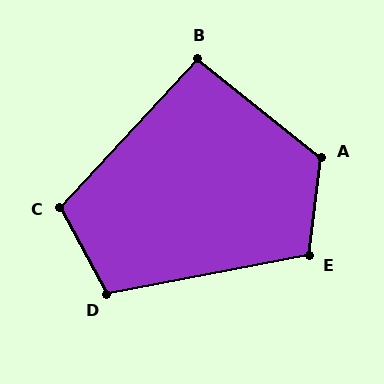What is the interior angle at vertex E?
Approximately 108 degrees (obtuse).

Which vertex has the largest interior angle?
A, at approximately 122 degrees.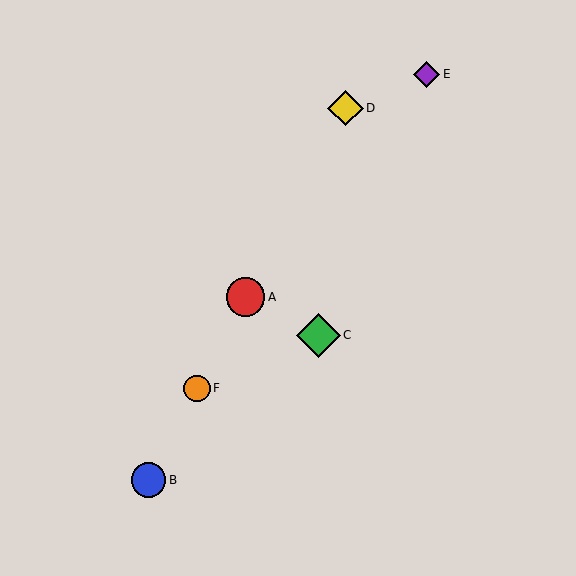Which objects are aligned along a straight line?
Objects A, B, D, F are aligned along a straight line.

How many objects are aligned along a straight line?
4 objects (A, B, D, F) are aligned along a straight line.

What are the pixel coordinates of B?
Object B is at (148, 480).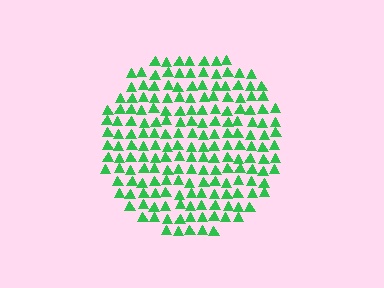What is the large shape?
The large shape is a circle.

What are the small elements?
The small elements are triangles.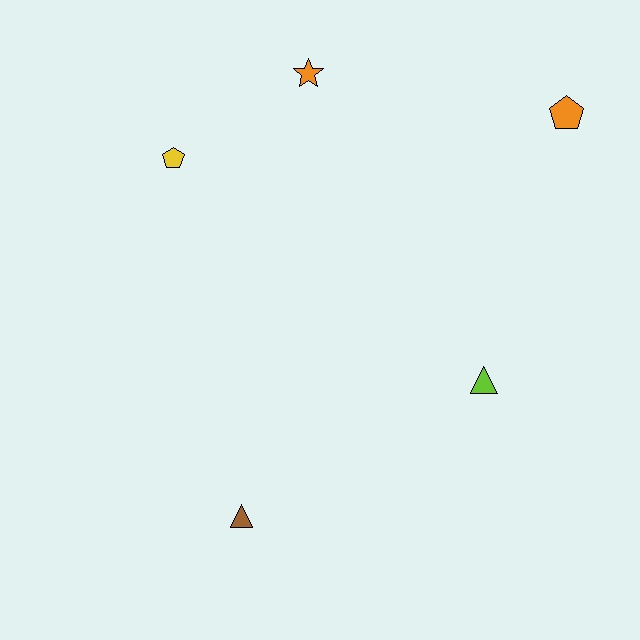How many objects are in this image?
There are 5 objects.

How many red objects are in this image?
There are no red objects.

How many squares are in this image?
There are no squares.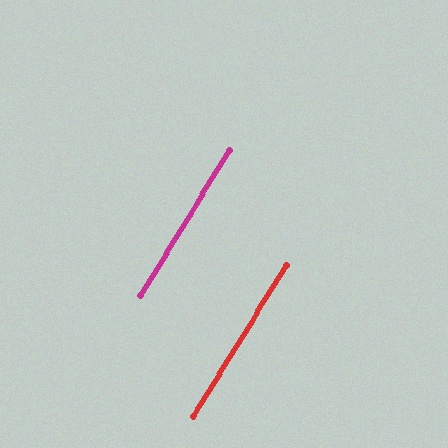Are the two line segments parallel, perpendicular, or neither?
Parallel — their directions differ by only 0.1°.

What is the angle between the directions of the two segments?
Approximately 0 degrees.